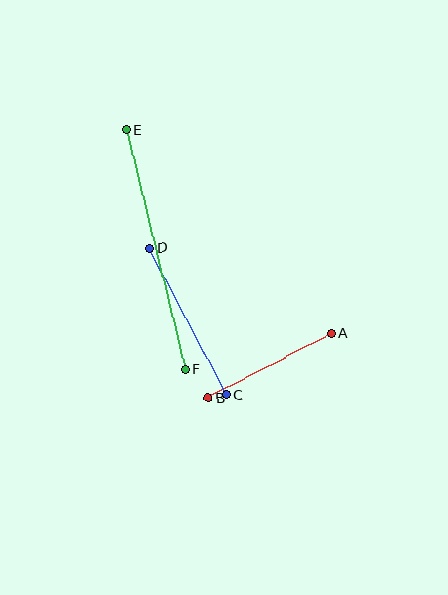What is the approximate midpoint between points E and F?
The midpoint is at approximately (156, 250) pixels.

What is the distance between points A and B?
The distance is approximately 139 pixels.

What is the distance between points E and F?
The distance is approximately 246 pixels.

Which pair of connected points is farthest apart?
Points E and F are farthest apart.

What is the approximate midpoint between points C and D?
The midpoint is at approximately (188, 321) pixels.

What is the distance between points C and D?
The distance is approximately 166 pixels.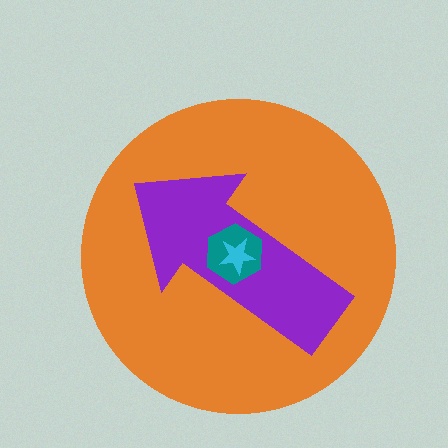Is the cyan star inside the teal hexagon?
Yes.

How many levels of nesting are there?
4.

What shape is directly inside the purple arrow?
The teal hexagon.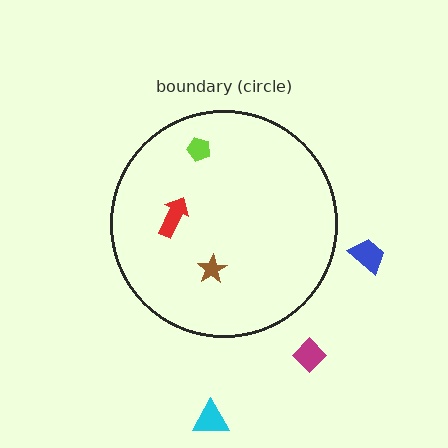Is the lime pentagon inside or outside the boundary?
Inside.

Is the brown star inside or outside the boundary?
Inside.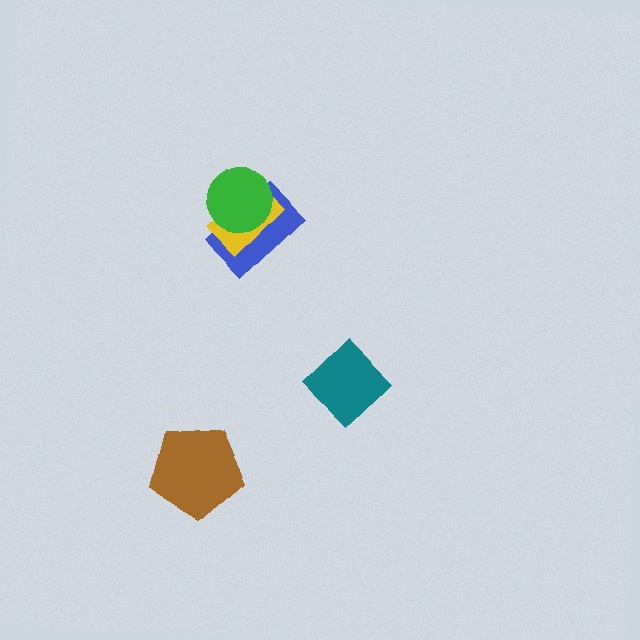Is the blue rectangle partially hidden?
Yes, it is partially covered by another shape.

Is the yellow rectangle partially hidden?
Yes, it is partially covered by another shape.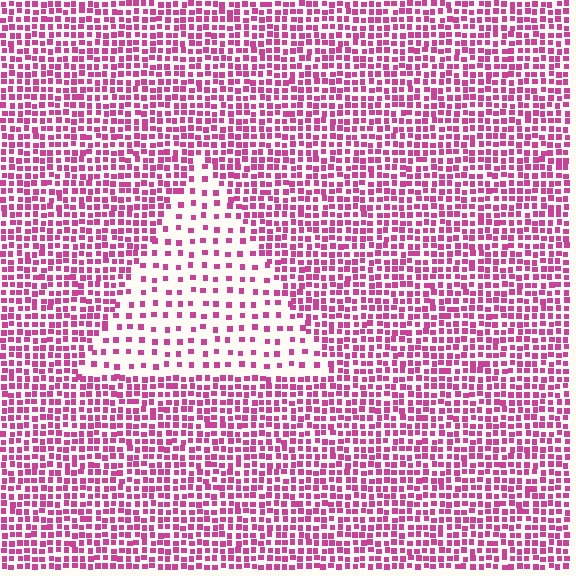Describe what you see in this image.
The image contains small magenta elements arranged at two different densities. A triangle-shaped region is visible where the elements are less densely packed than the surrounding area.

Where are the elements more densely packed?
The elements are more densely packed outside the triangle boundary.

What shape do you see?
I see a triangle.